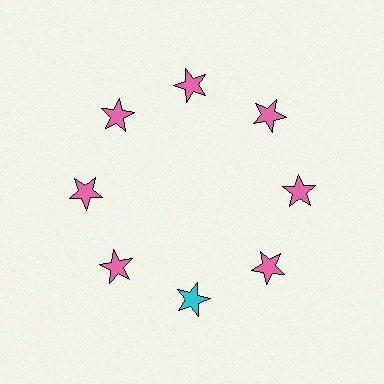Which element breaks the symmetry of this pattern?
The cyan star at roughly the 6 o'clock position breaks the symmetry. All other shapes are pink stars.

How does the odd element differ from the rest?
It has a different color: cyan instead of pink.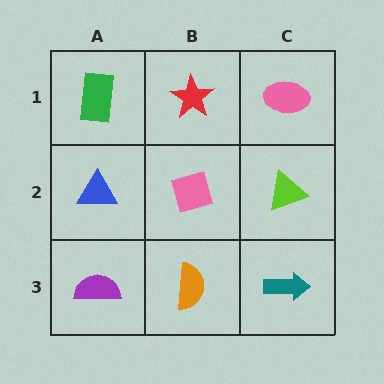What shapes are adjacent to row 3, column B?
A pink diamond (row 2, column B), a purple semicircle (row 3, column A), a teal arrow (row 3, column C).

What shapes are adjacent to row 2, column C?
A pink ellipse (row 1, column C), a teal arrow (row 3, column C), a pink diamond (row 2, column B).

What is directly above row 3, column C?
A lime triangle.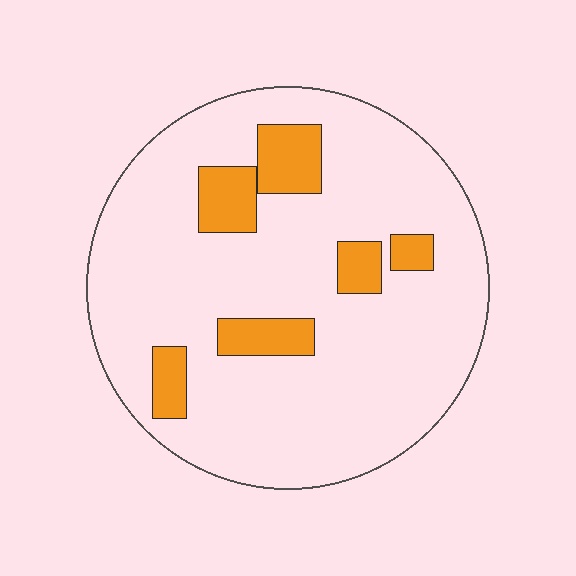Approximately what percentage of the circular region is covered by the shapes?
Approximately 15%.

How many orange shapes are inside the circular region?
6.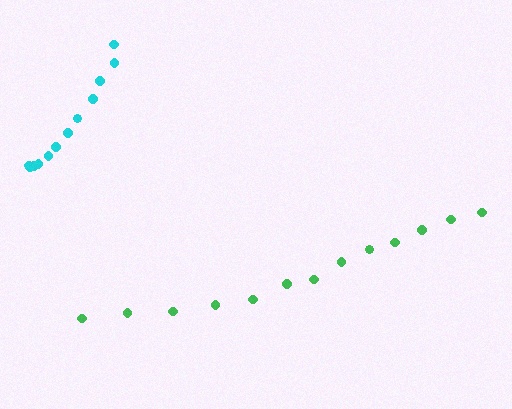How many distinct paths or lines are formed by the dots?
There are 2 distinct paths.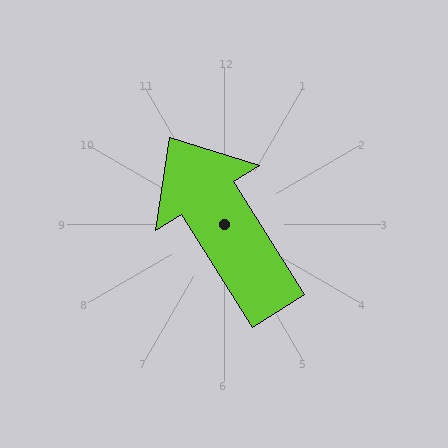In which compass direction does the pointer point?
Northwest.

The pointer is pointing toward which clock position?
Roughly 11 o'clock.